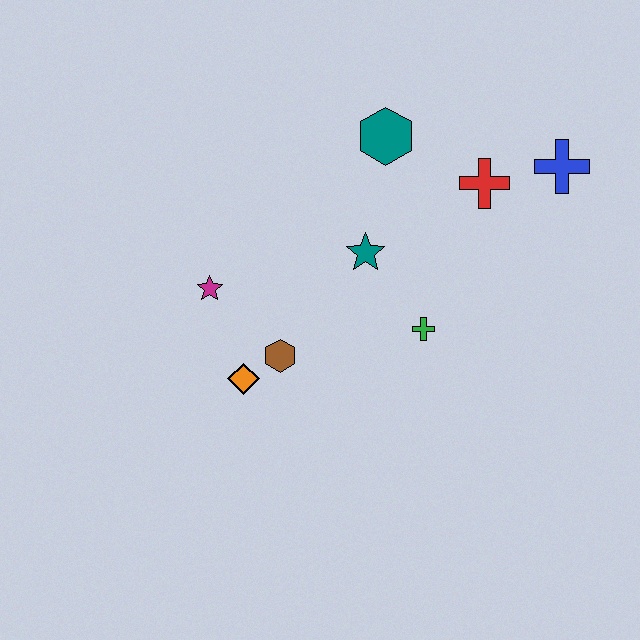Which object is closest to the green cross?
The teal star is closest to the green cross.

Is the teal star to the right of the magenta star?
Yes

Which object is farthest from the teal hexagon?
The orange diamond is farthest from the teal hexagon.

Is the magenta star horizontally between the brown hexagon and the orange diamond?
No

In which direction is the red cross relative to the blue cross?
The red cross is to the left of the blue cross.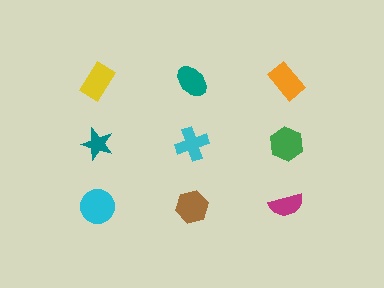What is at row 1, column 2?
A teal ellipse.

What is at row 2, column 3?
A green hexagon.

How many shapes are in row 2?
3 shapes.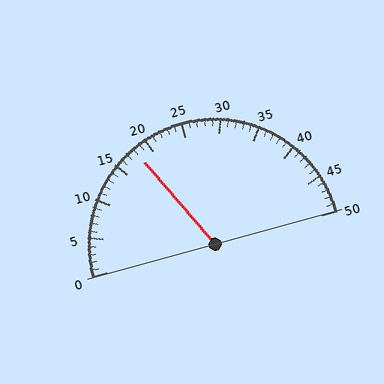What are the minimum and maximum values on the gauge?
The gauge ranges from 0 to 50.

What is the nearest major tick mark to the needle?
The nearest major tick mark is 20.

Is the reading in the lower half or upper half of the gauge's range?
The reading is in the lower half of the range (0 to 50).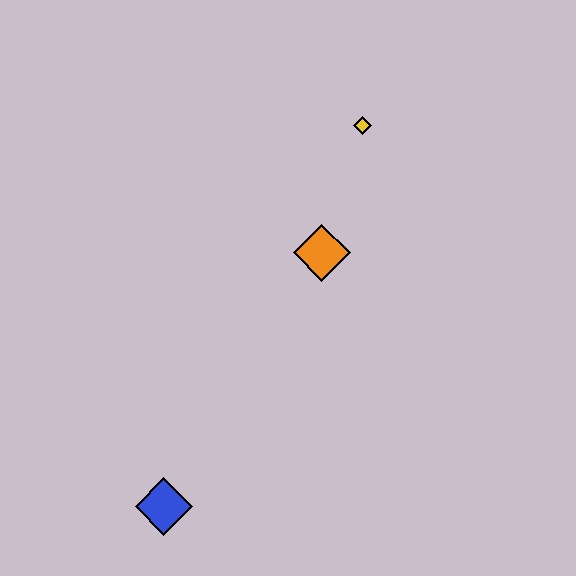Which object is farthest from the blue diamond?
The yellow diamond is farthest from the blue diamond.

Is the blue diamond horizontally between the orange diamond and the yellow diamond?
No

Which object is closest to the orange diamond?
The yellow diamond is closest to the orange diamond.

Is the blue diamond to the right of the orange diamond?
No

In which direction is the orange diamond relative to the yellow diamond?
The orange diamond is below the yellow diamond.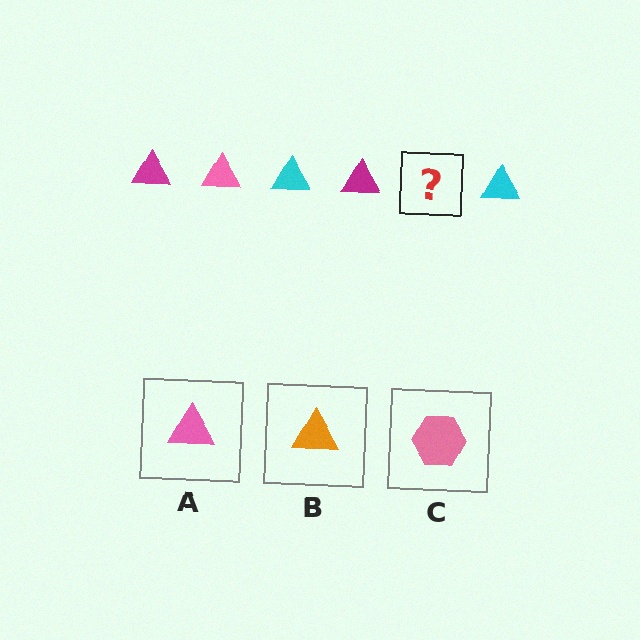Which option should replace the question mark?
Option A.